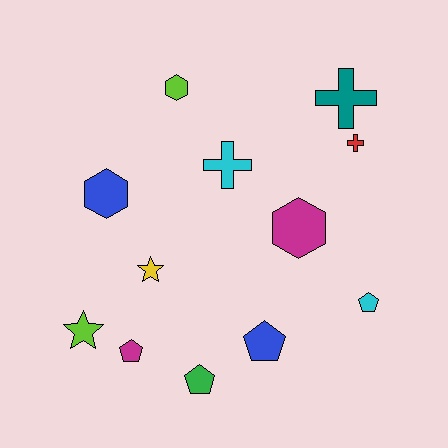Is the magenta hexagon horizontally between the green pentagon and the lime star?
No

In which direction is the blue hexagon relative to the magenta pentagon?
The blue hexagon is above the magenta pentagon.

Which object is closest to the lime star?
The magenta pentagon is closest to the lime star.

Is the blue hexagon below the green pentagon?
No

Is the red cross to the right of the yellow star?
Yes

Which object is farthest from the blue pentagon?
The lime hexagon is farthest from the blue pentagon.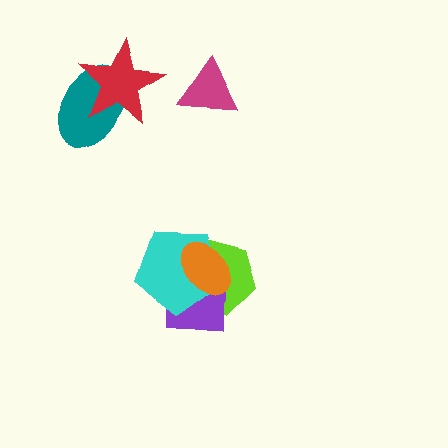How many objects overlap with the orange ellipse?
3 objects overlap with the orange ellipse.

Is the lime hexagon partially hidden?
Yes, it is partially covered by another shape.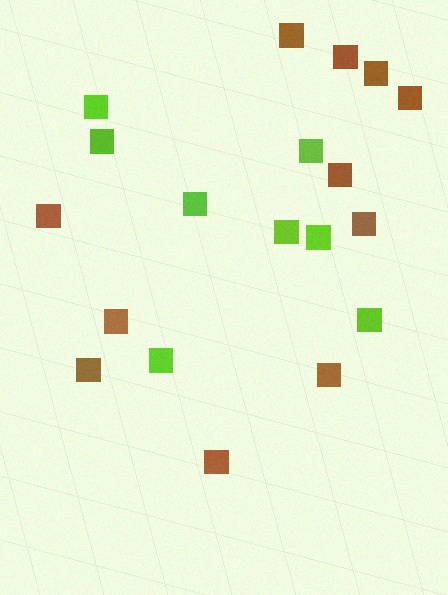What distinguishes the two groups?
There are 2 groups: one group of brown squares (11) and one group of lime squares (8).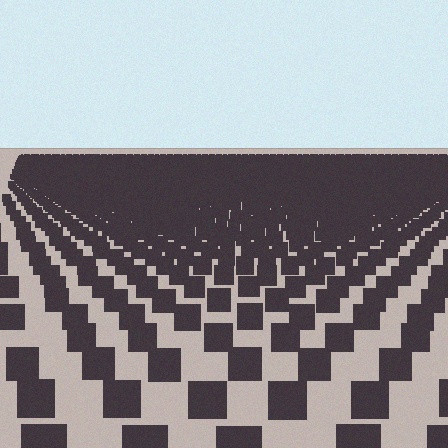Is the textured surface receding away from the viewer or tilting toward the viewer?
The surface is receding away from the viewer. Texture elements get smaller and denser toward the top.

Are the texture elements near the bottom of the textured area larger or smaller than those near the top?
Larger. Near the bottom, elements are closer to the viewer and appear at a bigger on-screen size.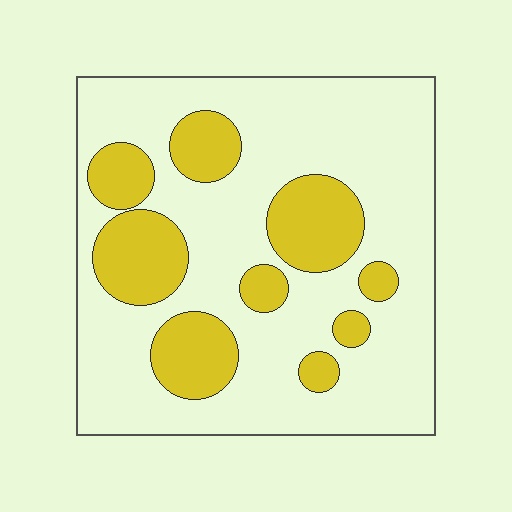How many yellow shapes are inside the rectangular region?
9.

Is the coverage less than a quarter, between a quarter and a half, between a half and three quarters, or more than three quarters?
Between a quarter and a half.